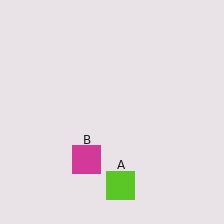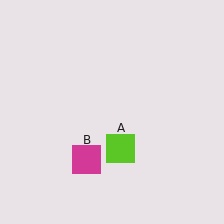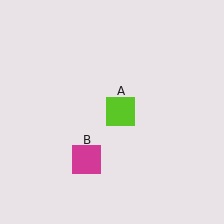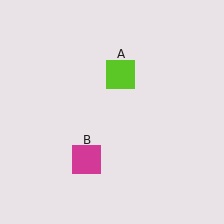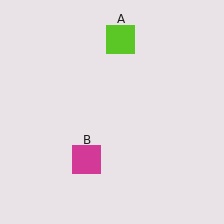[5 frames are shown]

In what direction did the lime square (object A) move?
The lime square (object A) moved up.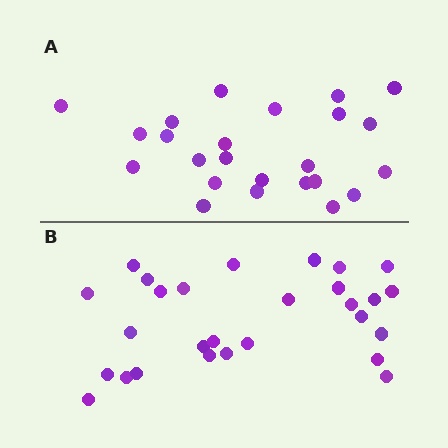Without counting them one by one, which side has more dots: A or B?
Region B (the bottom region) has more dots.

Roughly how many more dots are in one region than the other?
Region B has about 4 more dots than region A.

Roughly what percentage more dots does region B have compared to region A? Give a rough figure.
About 15% more.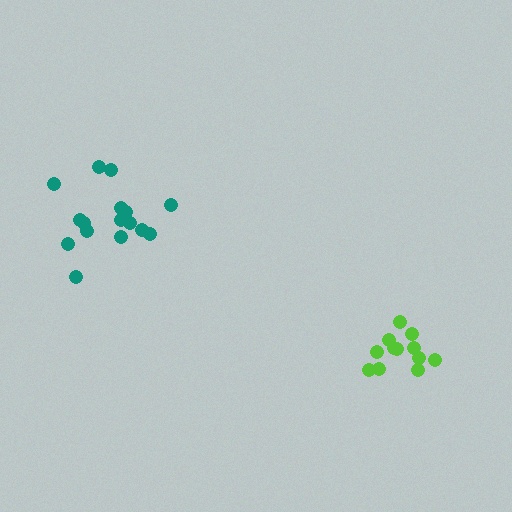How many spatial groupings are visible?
There are 2 spatial groupings.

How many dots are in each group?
Group 1: 12 dots, Group 2: 16 dots (28 total).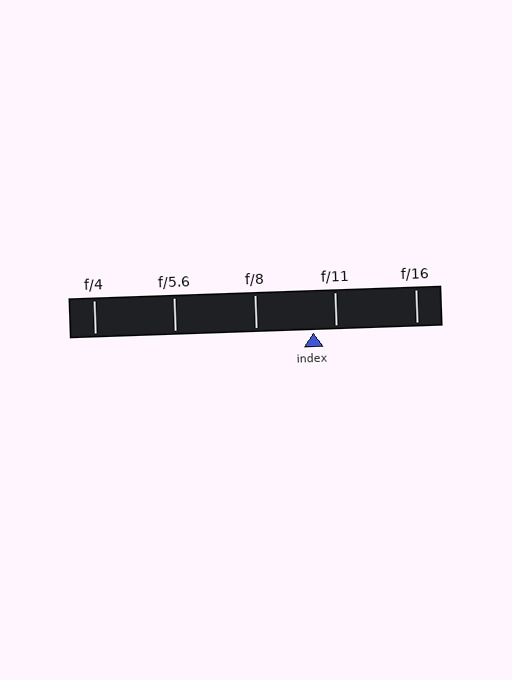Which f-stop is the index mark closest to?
The index mark is closest to f/11.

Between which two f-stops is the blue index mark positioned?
The index mark is between f/8 and f/11.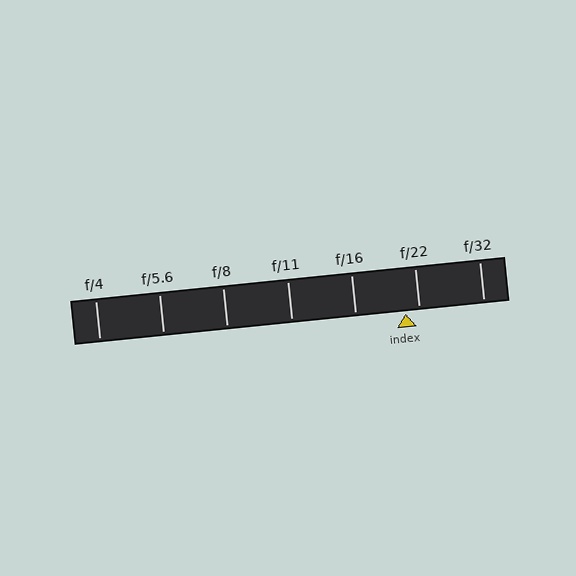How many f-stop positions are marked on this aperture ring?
There are 7 f-stop positions marked.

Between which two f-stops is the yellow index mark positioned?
The index mark is between f/16 and f/22.